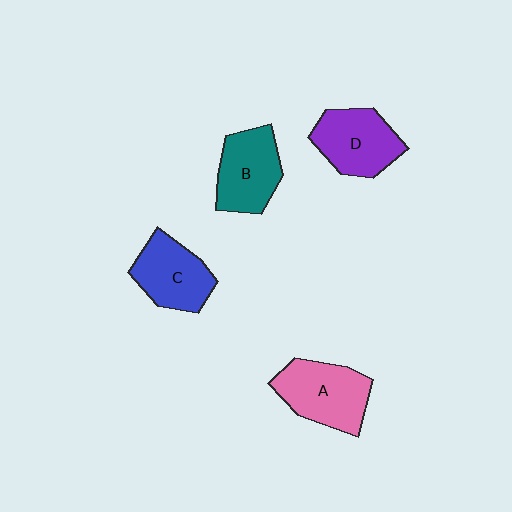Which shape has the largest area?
Shape A (pink).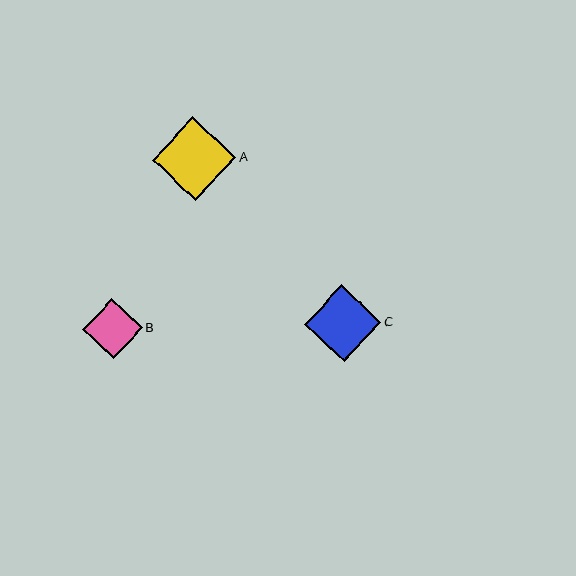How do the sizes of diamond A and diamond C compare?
Diamond A and diamond C are approximately the same size.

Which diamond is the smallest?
Diamond B is the smallest with a size of approximately 60 pixels.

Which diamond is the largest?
Diamond A is the largest with a size of approximately 84 pixels.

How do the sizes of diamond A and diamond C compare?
Diamond A and diamond C are approximately the same size.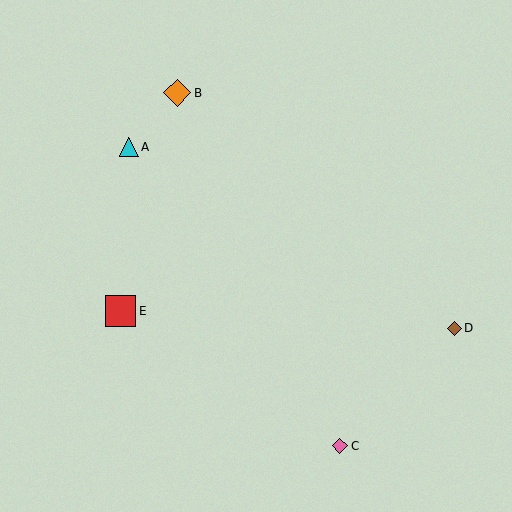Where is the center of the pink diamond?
The center of the pink diamond is at (340, 446).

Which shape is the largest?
The red square (labeled E) is the largest.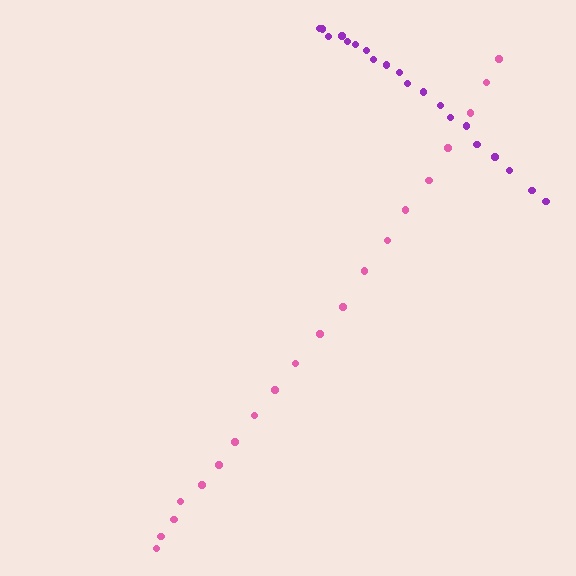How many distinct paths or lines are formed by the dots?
There are 2 distinct paths.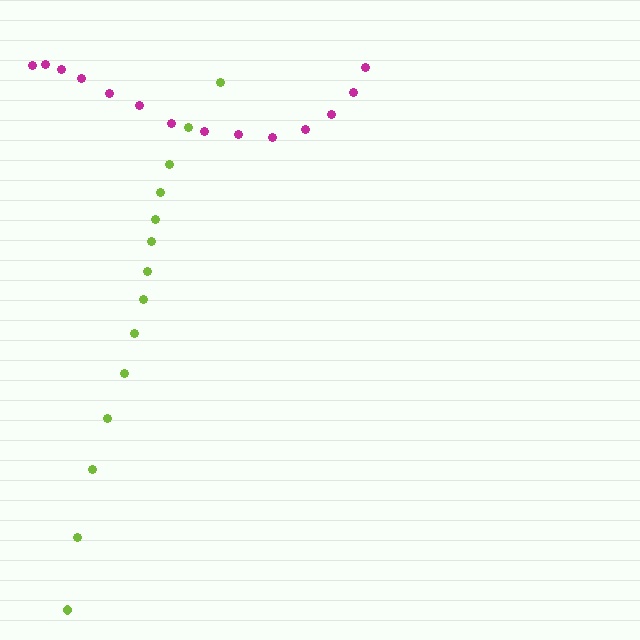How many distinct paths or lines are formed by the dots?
There are 2 distinct paths.